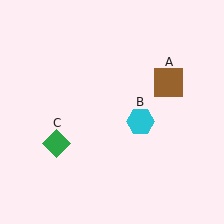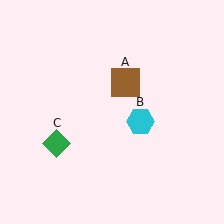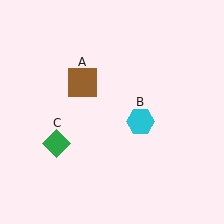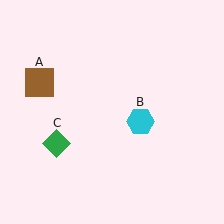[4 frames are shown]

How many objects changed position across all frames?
1 object changed position: brown square (object A).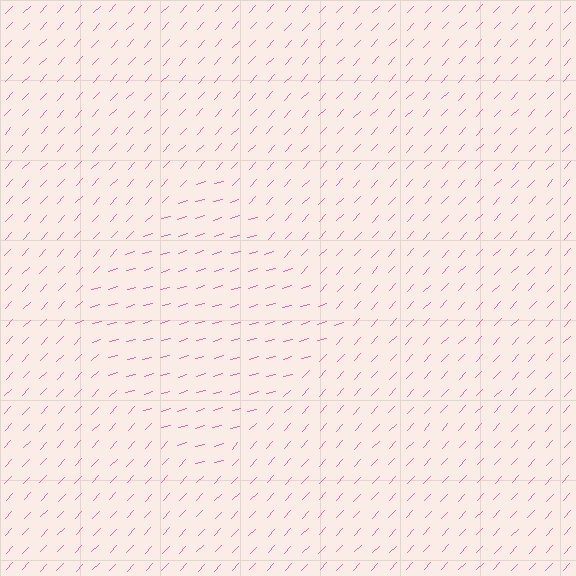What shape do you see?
I see a diamond.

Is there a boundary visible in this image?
Yes, there is a texture boundary formed by a change in line orientation.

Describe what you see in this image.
The image is filled with small pink line segments. A diamond region in the image has lines oriented differently from the surrounding lines, creating a visible texture boundary.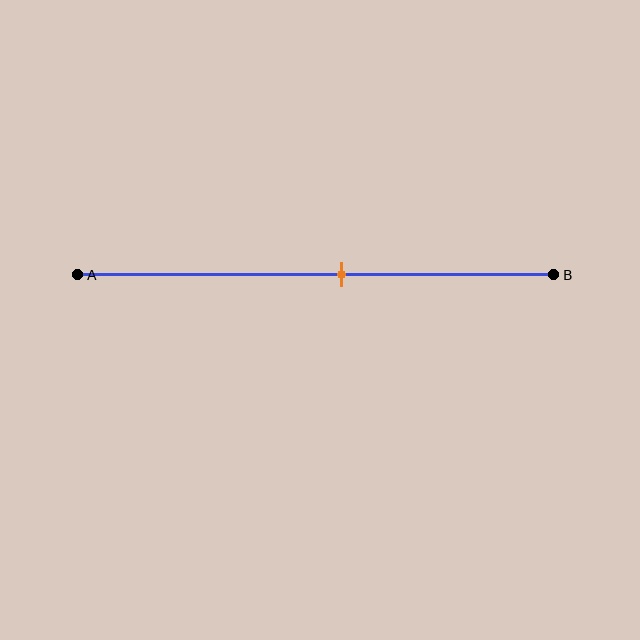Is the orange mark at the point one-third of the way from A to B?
No, the mark is at about 55% from A, not at the 33% one-third point.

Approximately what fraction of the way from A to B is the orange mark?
The orange mark is approximately 55% of the way from A to B.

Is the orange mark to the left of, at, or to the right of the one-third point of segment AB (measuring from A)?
The orange mark is to the right of the one-third point of segment AB.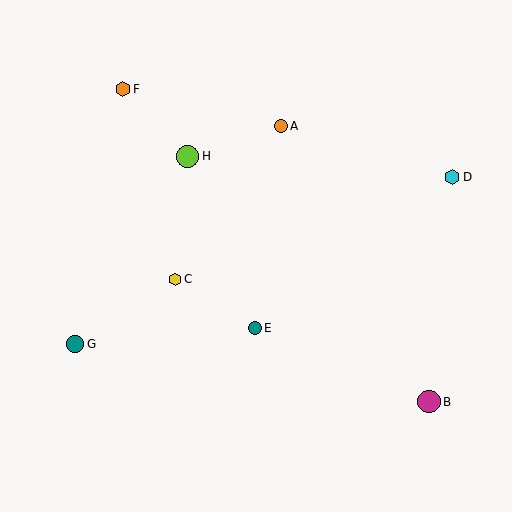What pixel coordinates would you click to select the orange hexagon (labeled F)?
Click at (123, 89) to select the orange hexagon F.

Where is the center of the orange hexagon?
The center of the orange hexagon is at (123, 89).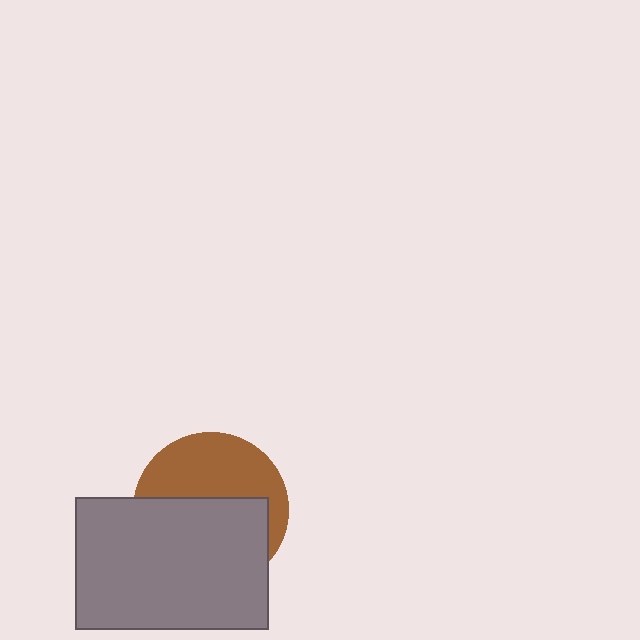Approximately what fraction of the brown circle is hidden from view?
Roughly 55% of the brown circle is hidden behind the gray rectangle.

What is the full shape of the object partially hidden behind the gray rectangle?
The partially hidden object is a brown circle.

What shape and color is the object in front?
The object in front is a gray rectangle.